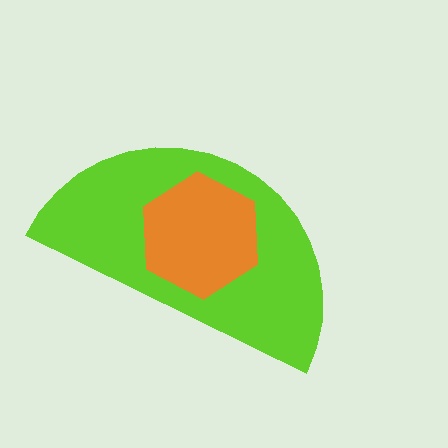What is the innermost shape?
The orange hexagon.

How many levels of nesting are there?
2.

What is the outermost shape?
The lime semicircle.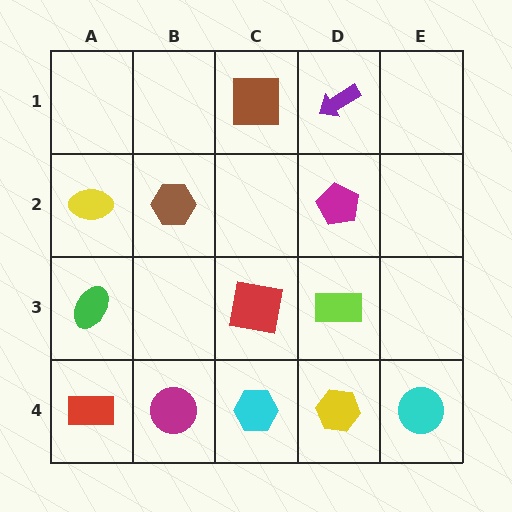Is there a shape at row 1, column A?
No, that cell is empty.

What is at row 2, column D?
A magenta pentagon.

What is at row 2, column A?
A yellow ellipse.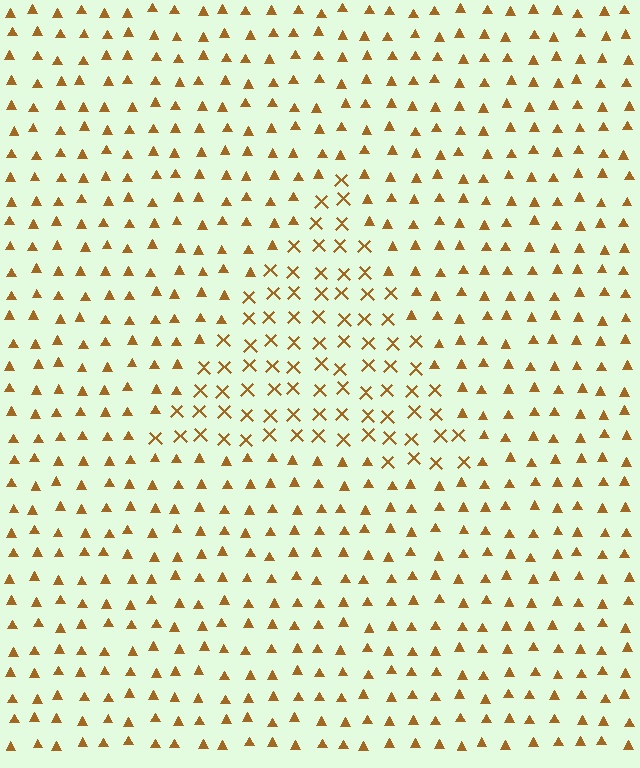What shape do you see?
I see a triangle.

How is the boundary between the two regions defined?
The boundary is defined by a change in element shape: X marks inside vs. triangles outside. All elements share the same color and spacing.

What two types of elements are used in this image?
The image uses X marks inside the triangle region and triangles outside it.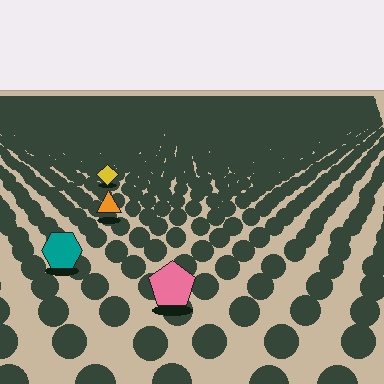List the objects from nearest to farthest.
From nearest to farthest: the pink pentagon, the teal hexagon, the orange triangle, the yellow diamond.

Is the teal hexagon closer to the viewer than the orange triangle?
Yes. The teal hexagon is closer — you can tell from the texture gradient: the ground texture is coarser near it.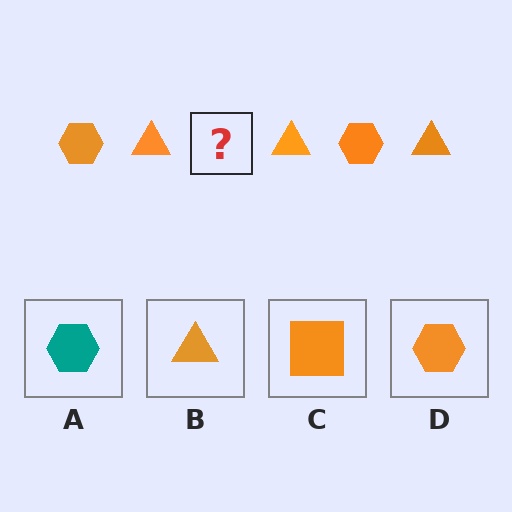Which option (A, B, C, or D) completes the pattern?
D.